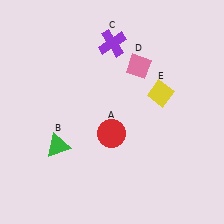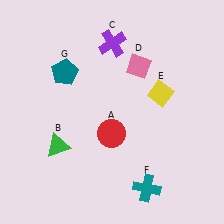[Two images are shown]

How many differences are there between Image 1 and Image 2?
There are 2 differences between the two images.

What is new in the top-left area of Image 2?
A teal pentagon (G) was added in the top-left area of Image 2.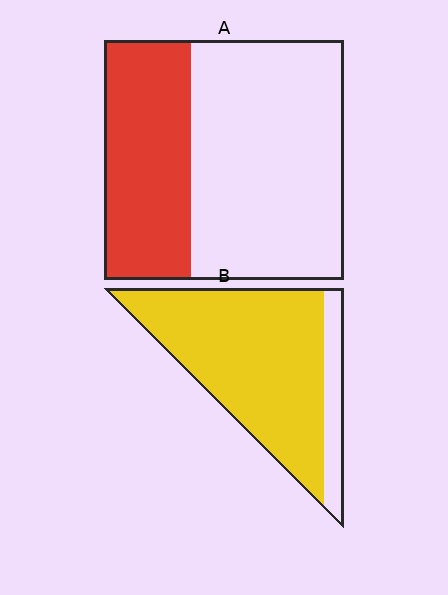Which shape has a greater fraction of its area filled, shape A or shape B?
Shape B.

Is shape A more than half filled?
No.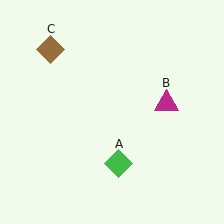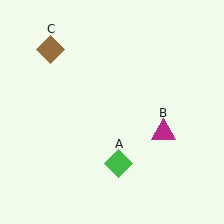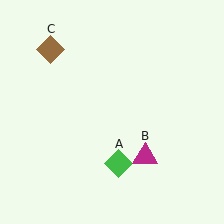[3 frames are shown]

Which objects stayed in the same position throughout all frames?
Green diamond (object A) and brown diamond (object C) remained stationary.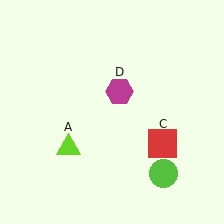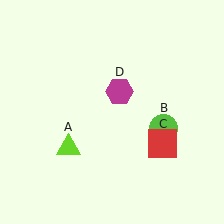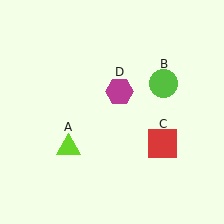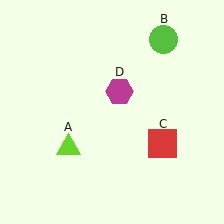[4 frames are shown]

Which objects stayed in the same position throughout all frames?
Lime triangle (object A) and red square (object C) and magenta hexagon (object D) remained stationary.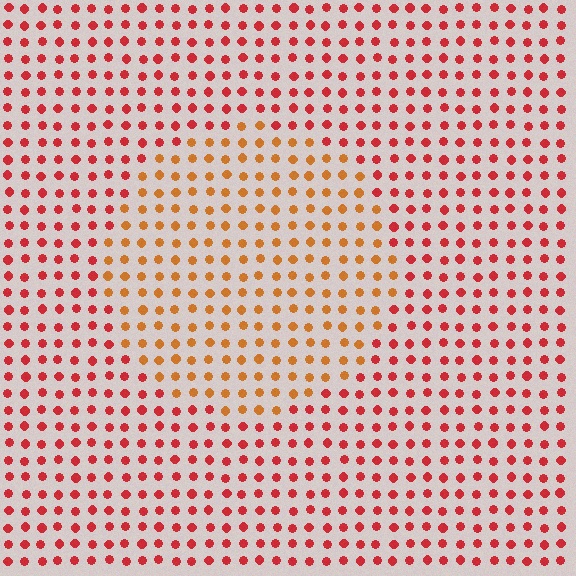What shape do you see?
I see a circle.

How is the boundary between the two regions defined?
The boundary is defined purely by a slight shift in hue (about 33 degrees). Spacing, size, and orientation are identical on both sides.